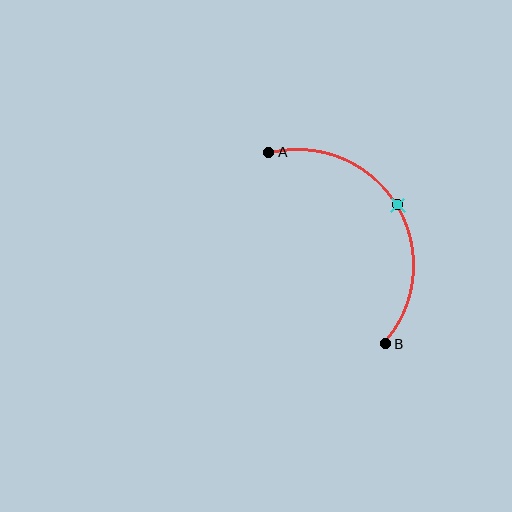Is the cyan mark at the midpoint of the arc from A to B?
Yes. The cyan mark lies on the arc at equal arc-length from both A and B — it is the arc midpoint.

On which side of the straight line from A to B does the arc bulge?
The arc bulges to the right of the straight line connecting A and B.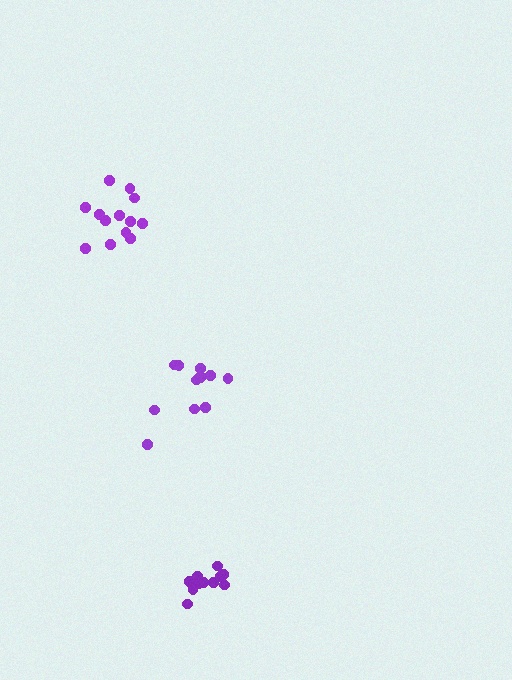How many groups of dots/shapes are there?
There are 3 groups.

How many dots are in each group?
Group 1: 13 dots, Group 2: 12 dots, Group 3: 11 dots (36 total).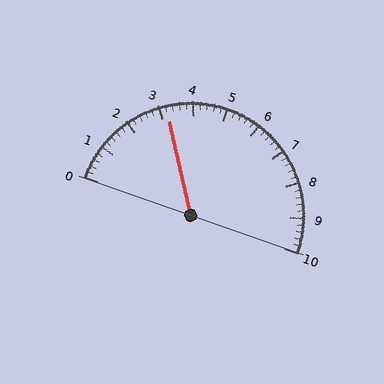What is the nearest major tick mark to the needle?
The nearest major tick mark is 3.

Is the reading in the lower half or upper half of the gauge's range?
The reading is in the lower half of the range (0 to 10).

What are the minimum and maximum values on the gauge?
The gauge ranges from 0 to 10.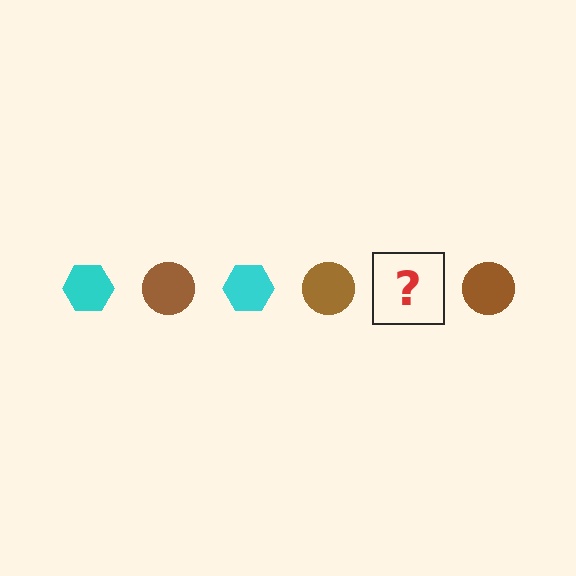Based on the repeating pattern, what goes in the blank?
The blank should be a cyan hexagon.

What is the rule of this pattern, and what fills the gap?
The rule is that the pattern alternates between cyan hexagon and brown circle. The gap should be filled with a cyan hexagon.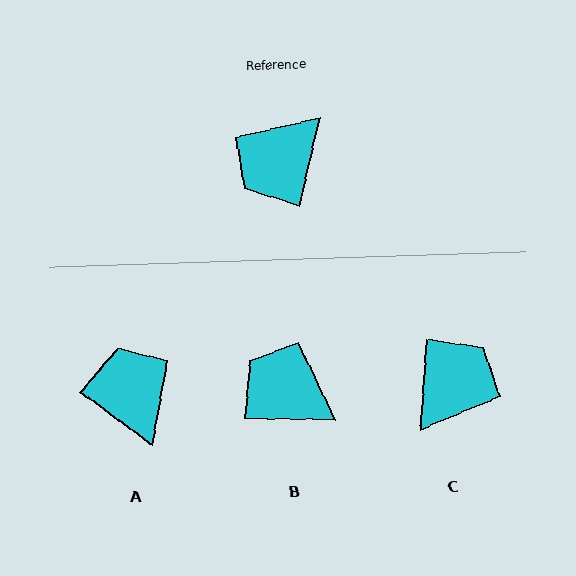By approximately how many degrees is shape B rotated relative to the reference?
Approximately 79 degrees clockwise.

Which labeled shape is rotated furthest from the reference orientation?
C, about 171 degrees away.